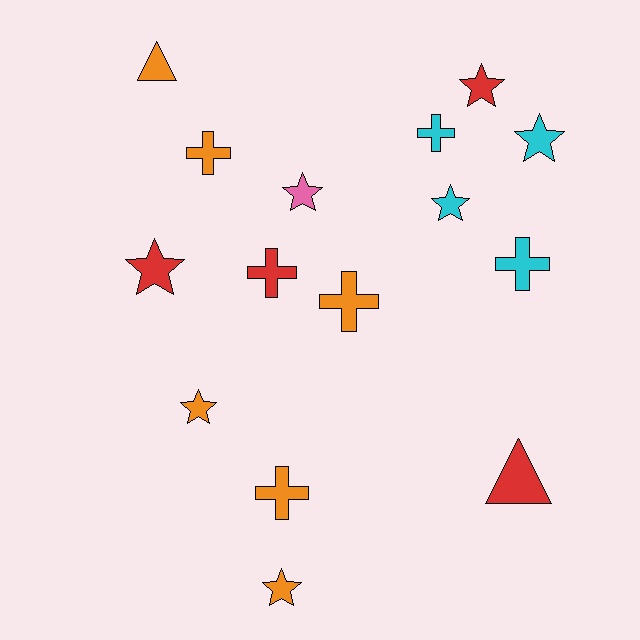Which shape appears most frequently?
Star, with 7 objects.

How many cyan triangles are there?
There are no cyan triangles.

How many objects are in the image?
There are 15 objects.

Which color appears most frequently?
Orange, with 6 objects.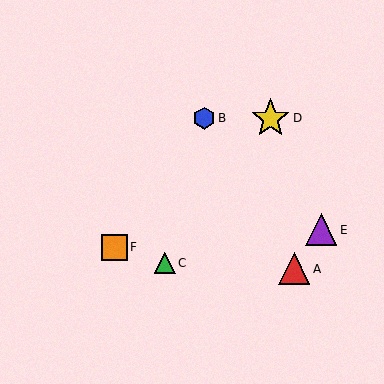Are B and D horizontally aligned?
Yes, both are at y≈118.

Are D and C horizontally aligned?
No, D is at y≈119 and C is at y≈263.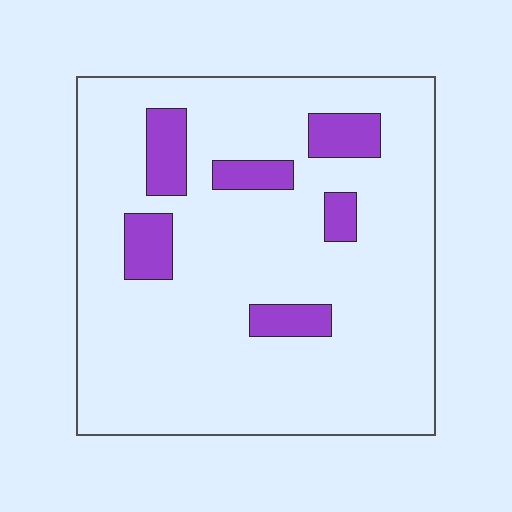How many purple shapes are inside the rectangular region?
6.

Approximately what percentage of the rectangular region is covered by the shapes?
Approximately 15%.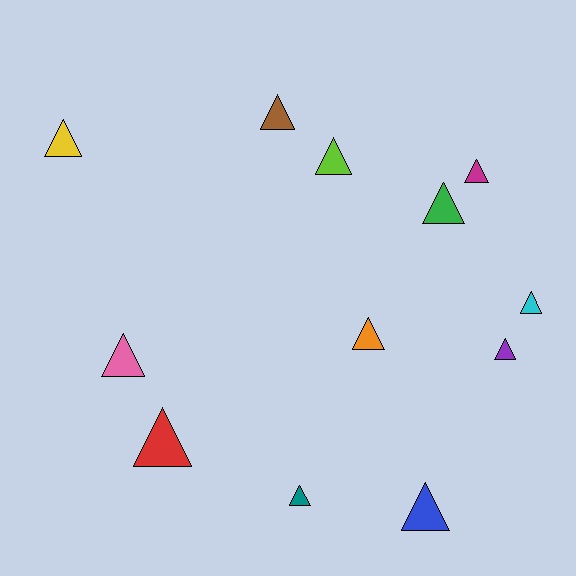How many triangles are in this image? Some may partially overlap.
There are 12 triangles.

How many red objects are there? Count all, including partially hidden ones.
There is 1 red object.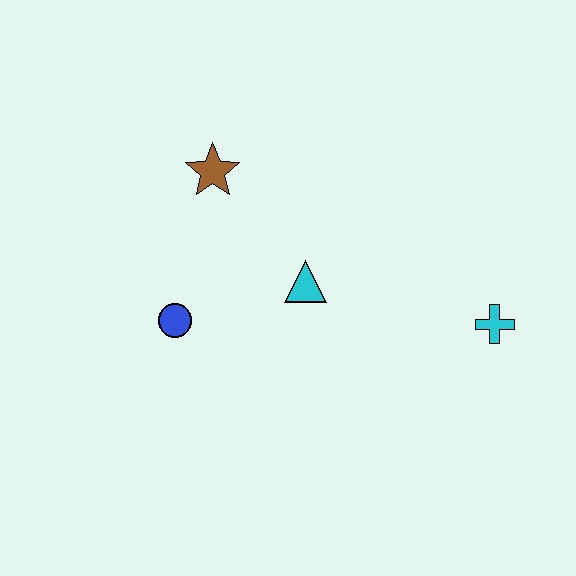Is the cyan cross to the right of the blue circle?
Yes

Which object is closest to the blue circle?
The cyan triangle is closest to the blue circle.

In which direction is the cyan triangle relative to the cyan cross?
The cyan triangle is to the left of the cyan cross.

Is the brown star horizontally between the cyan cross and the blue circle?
Yes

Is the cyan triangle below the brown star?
Yes